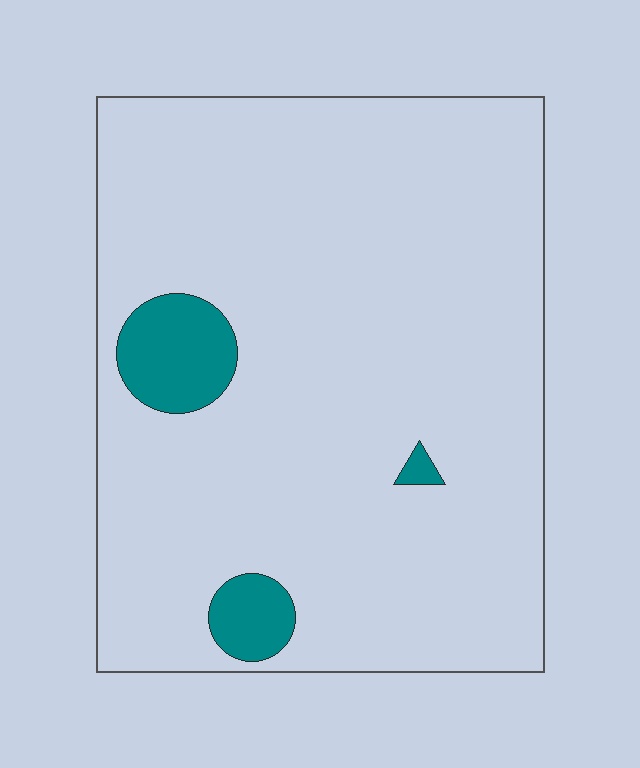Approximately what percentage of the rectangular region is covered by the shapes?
Approximately 5%.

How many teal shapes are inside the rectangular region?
3.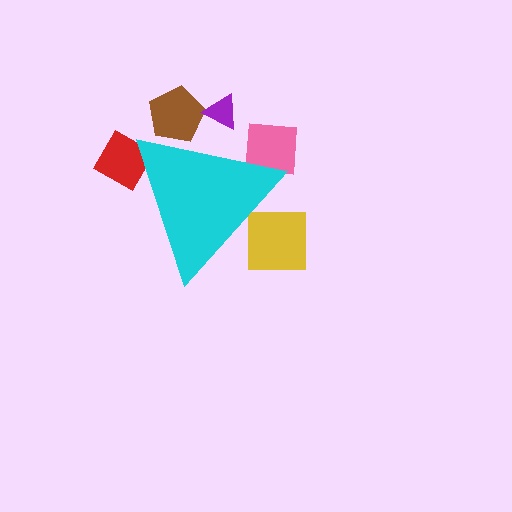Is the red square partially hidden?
Yes, the red square is partially hidden behind the cyan triangle.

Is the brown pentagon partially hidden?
Yes, the brown pentagon is partially hidden behind the cyan triangle.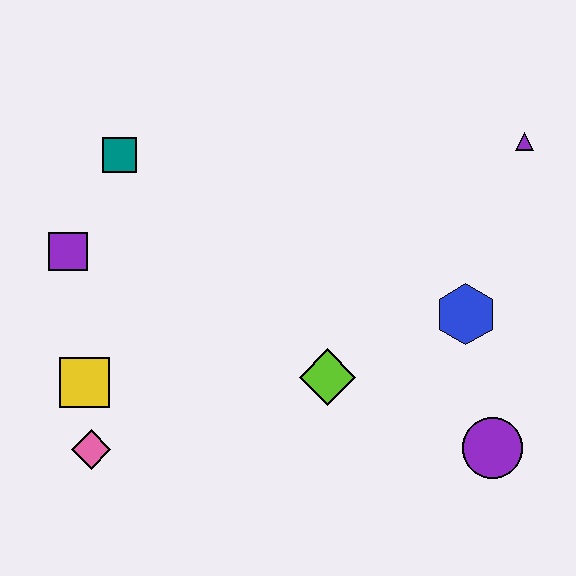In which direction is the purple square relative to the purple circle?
The purple square is to the left of the purple circle.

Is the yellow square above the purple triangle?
No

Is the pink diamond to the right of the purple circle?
No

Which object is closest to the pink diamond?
The yellow square is closest to the pink diamond.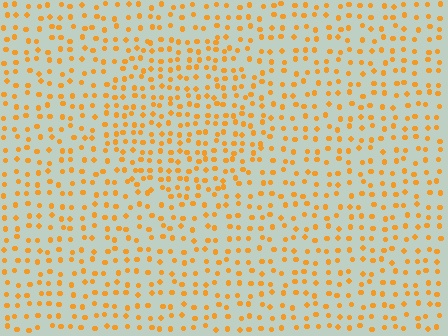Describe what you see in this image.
The image contains small orange elements arranged at two different densities. A circle-shaped region is visible where the elements are more densely packed than the surrounding area.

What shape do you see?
I see a circle.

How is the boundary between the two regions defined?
The boundary is defined by a change in element density (approximately 1.5x ratio). All elements are the same color, size, and shape.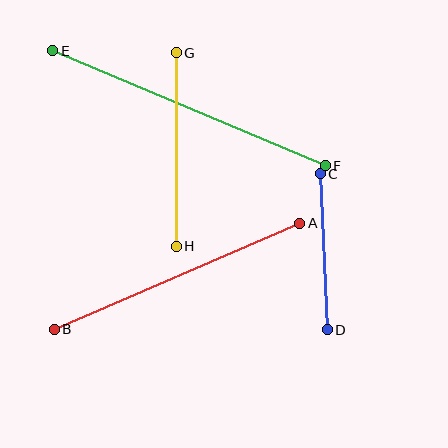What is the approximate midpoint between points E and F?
The midpoint is at approximately (189, 108) pixels.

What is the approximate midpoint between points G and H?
The midpoint is at approximately (176, 150) pixels.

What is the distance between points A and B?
The distance is approximately 267 pixels.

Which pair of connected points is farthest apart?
Points E and F are farthest apart.